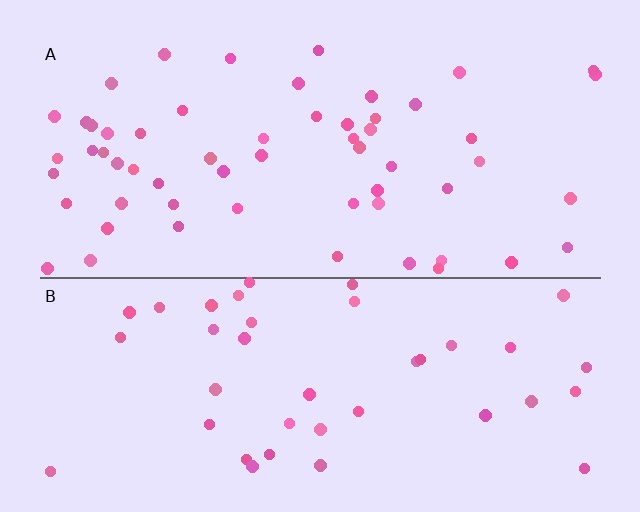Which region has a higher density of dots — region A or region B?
A (the top).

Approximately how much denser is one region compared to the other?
Approximately 1.4× — region A over region B.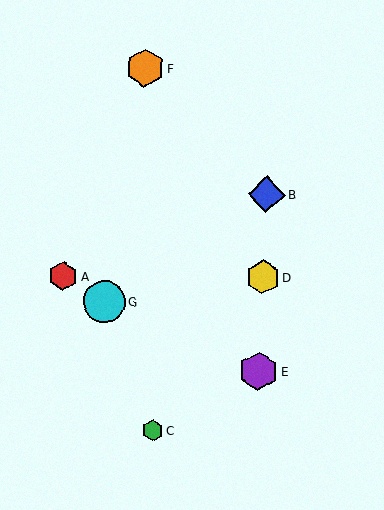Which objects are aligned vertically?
Objects B, D, E are aligned vertically.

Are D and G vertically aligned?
No, D is at x≈263 and G is at x≈104.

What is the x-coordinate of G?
Object G is at x≈104.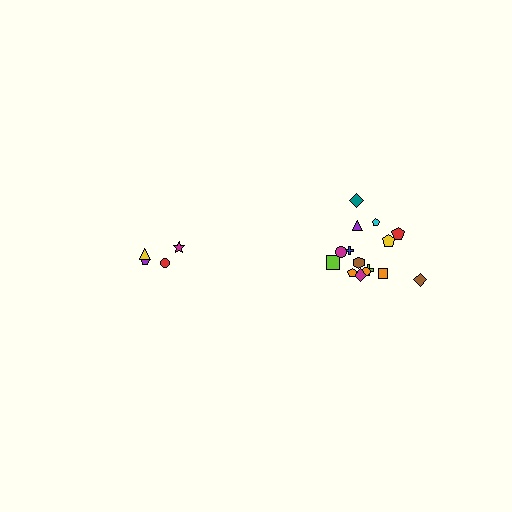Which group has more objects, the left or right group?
The right group.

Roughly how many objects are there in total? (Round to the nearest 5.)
Roughly 20 objects in total.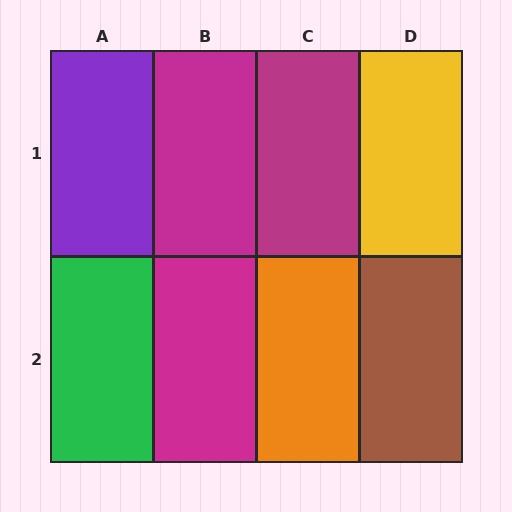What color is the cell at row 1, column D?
Yellow.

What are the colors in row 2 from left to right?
Green, magenta, orange, brown.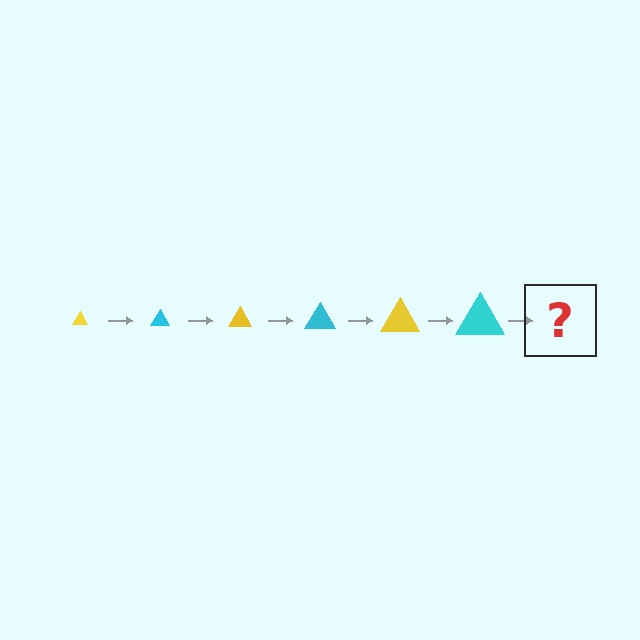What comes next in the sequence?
The next element should be a yellow triangle, larger than the previous one.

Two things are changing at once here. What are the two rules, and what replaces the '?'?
The two rules are that the triangle grows larger each step and the color cycles through yellow and cyan. The '?' should be a yellow triangle, larger than the previous one.